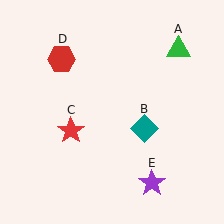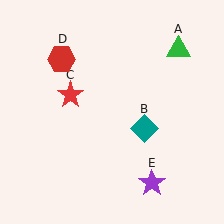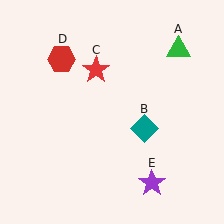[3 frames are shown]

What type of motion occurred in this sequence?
The red star (object C) rotated clockwise around the center of the scene.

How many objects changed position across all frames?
1 object changed position: red star (object C).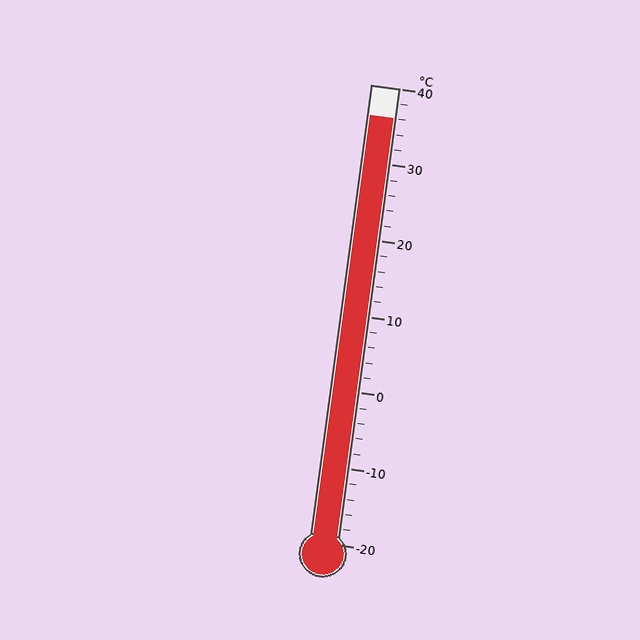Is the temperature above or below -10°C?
The temperature is above -10°C.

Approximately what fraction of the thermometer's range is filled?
The thermometer is filled to approximately 95% of its range.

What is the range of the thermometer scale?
The thermometer scale ranges from -20°C to 40°C.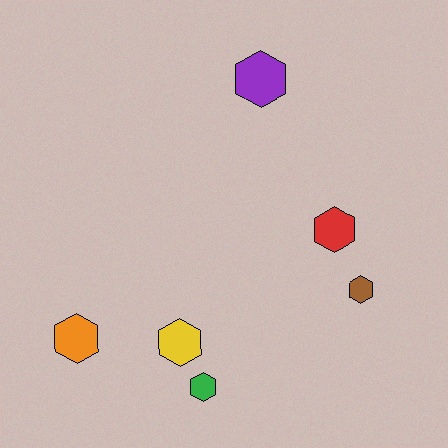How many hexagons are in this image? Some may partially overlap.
There are 6 hexagons.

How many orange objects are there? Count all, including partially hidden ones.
There is 1 orange object.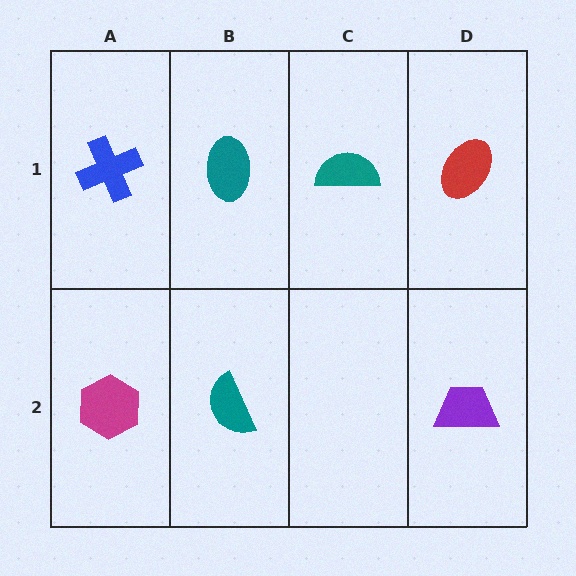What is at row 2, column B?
A teal semicircle.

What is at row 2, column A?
A magenta hexagon.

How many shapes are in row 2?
3 shapes.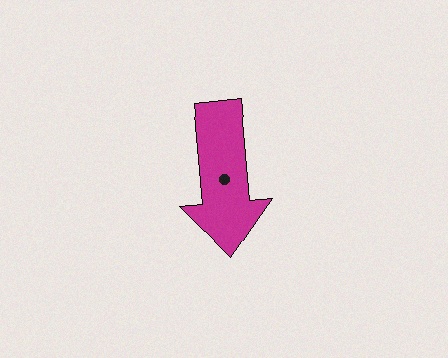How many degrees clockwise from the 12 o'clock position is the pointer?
Approximately 175 degrees.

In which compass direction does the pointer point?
South.